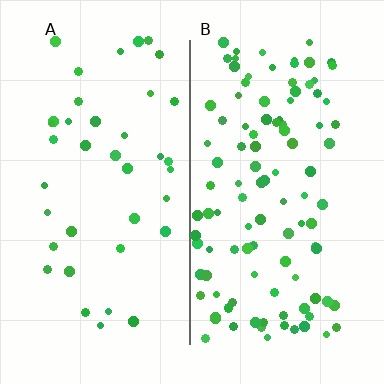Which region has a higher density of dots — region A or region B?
B (the right).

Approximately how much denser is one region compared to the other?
Approximately 2.7× — region B over region A.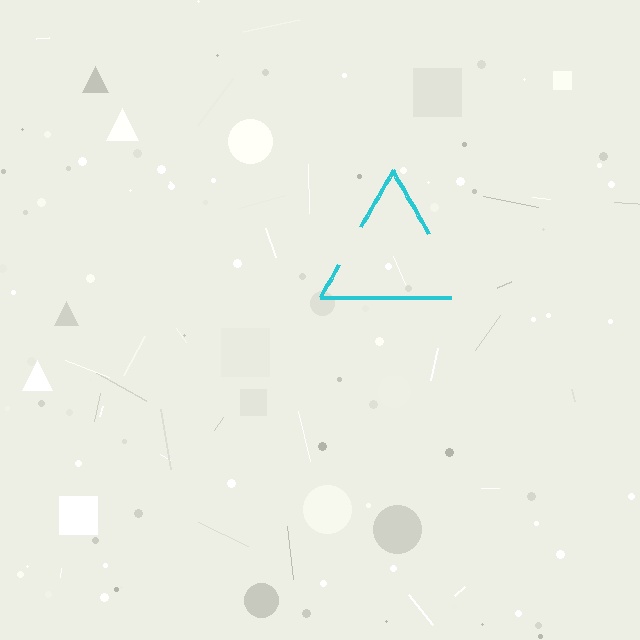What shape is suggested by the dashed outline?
The dashed outline suggests a triangle.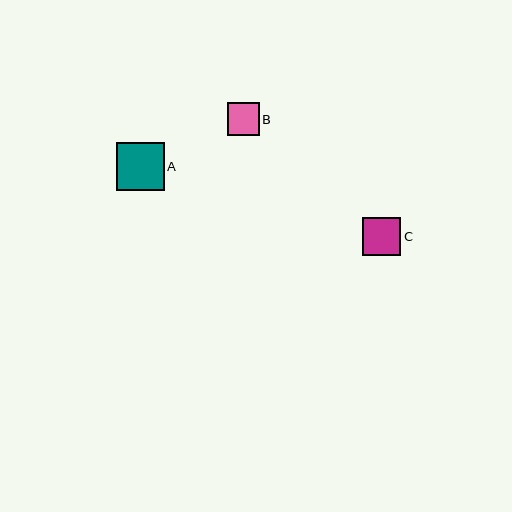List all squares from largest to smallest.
From largest to smallest: A, C, B.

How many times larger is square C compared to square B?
Square C is approximately 1.2 times the size of square B.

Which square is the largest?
Square A is the largest with a size of approximately 48 pixels.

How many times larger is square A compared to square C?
Square A is approximately 1.2 times the size of square C.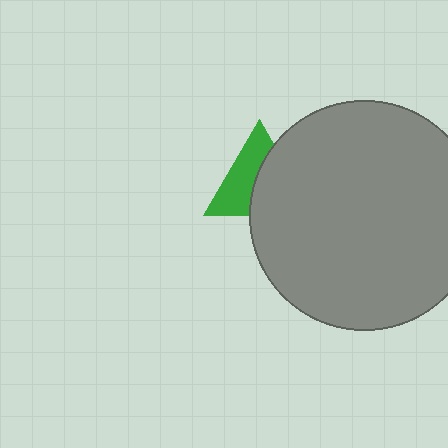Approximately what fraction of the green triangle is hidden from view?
Roughly 49% of the green triangle is hidden behind the gray circle.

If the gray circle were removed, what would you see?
You would see the complete green triangle.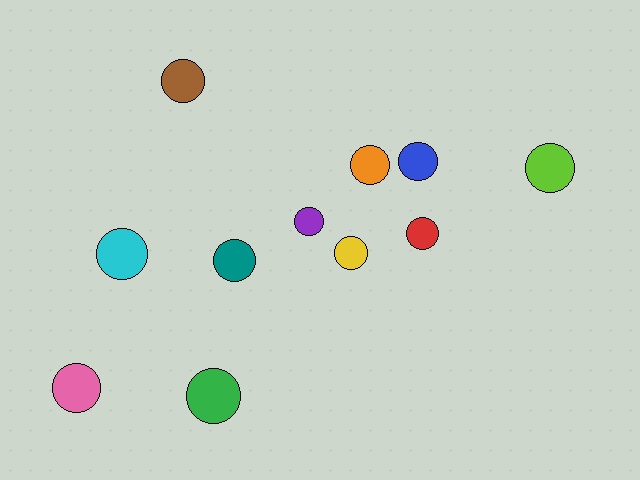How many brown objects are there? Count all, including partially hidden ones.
There is 1 brown object.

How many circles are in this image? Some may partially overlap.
There are 11 circles.